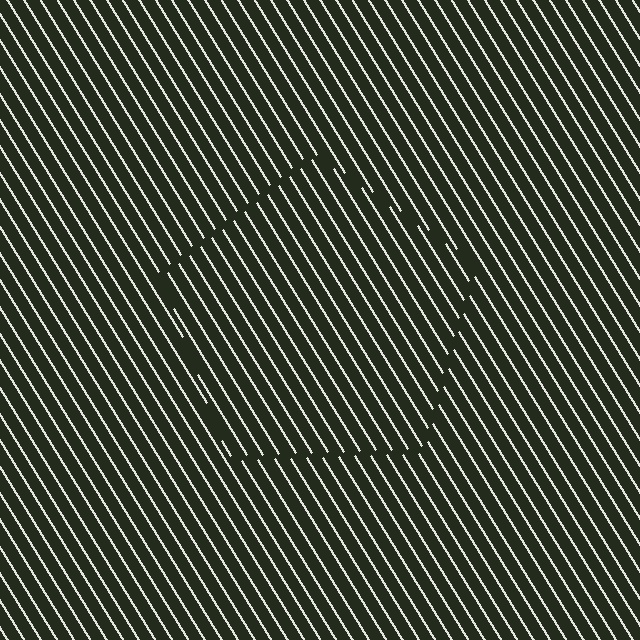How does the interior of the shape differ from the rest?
The interior of the shape contains the same grating, shifted by half a period — the contour is defined by the phase discontinuity where line-ends from the inner and outer gratings abut.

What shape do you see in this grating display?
An illusory pentagon. The interior of the shape contains the same grating, shifted by half a period — the contour is defined by the phase discontinuity where line-ends from the inner and outer gratings abut.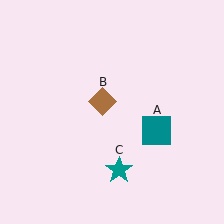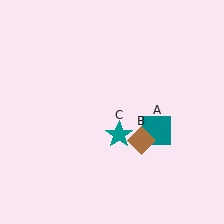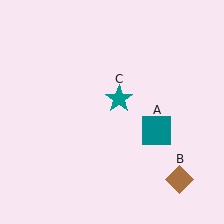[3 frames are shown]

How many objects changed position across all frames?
2 objects changed position: brown diamond (object B), teal star (object C).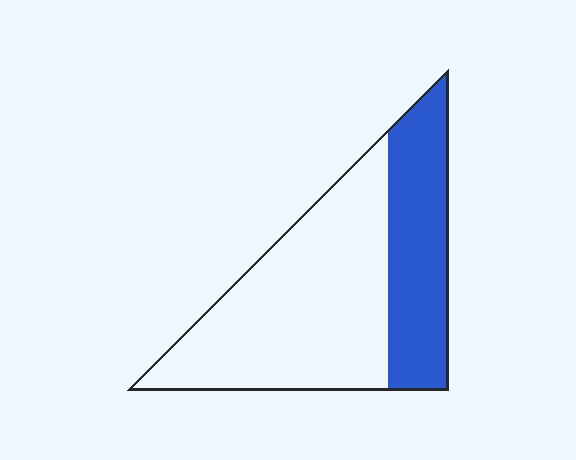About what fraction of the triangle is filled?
About one third (1/3).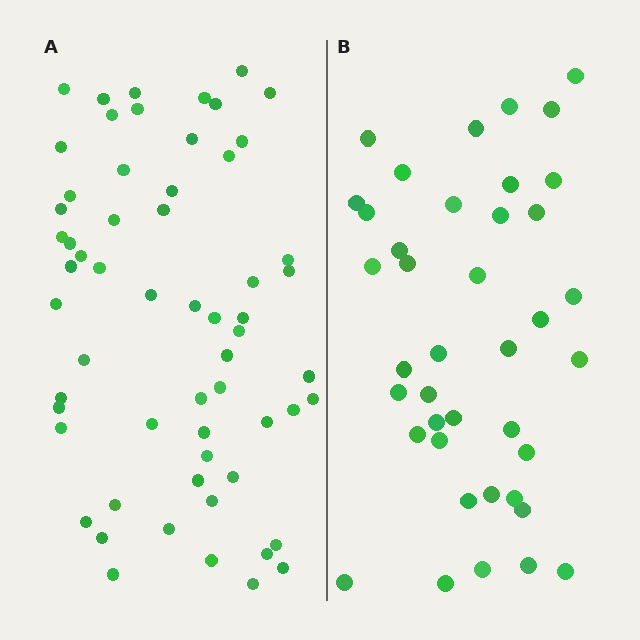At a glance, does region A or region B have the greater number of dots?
Region A (the left region) has more dots.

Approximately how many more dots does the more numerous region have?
Region A has approximately 20 more dots than region B.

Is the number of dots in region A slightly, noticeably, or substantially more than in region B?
Region A has substantially more. The ratio is roughly 1.5 to 1.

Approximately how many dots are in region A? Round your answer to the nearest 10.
About 60 dots.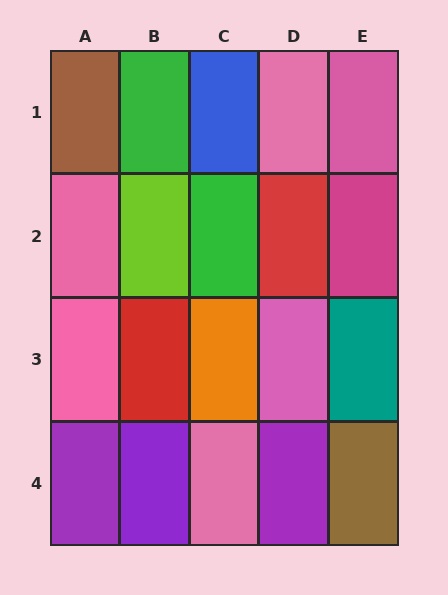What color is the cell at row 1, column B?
Green.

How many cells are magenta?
1 cell is magenta.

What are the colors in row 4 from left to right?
Purple, purple, pink, purple, brown.